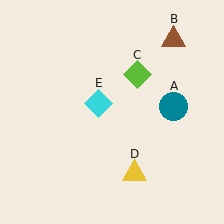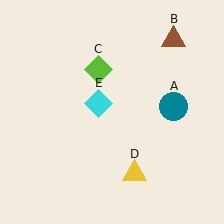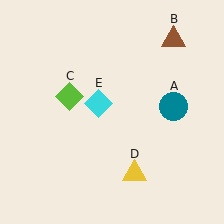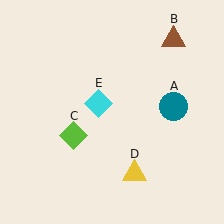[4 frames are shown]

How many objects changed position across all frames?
1 object changed position: lime diamond (object C).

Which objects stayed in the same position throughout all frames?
Teal circle (object A) and brown triangle (object B) and yellow triangle (object D) and cyan diamond (object E) remained stationary.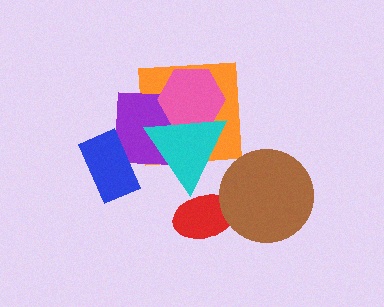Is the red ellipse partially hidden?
Yes, it is partially covered by another shape.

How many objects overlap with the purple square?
4 objects overlap with the purple square.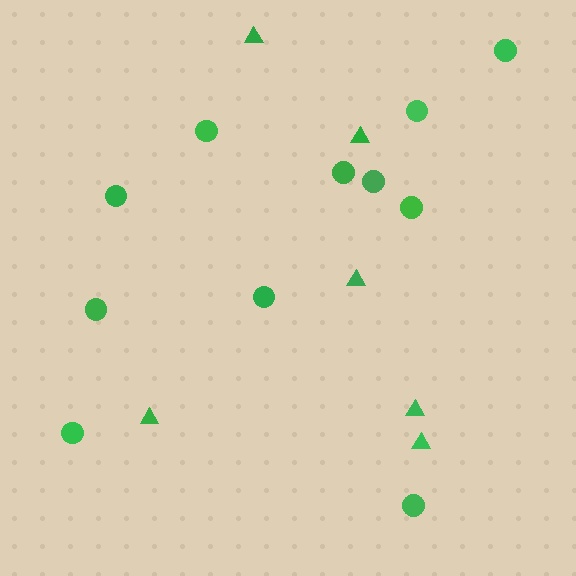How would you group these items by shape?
There are 2 groups: one group of circles (11) and one group of triangles (6).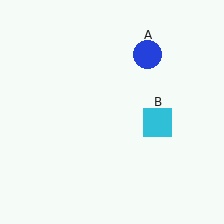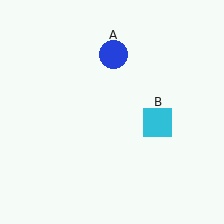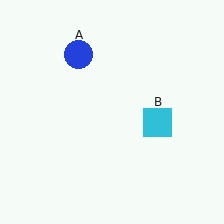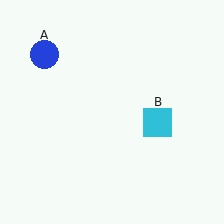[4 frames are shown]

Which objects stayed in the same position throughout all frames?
Cyan square (object B) remained stationary.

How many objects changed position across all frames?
1 object changed position: blue circle (object A).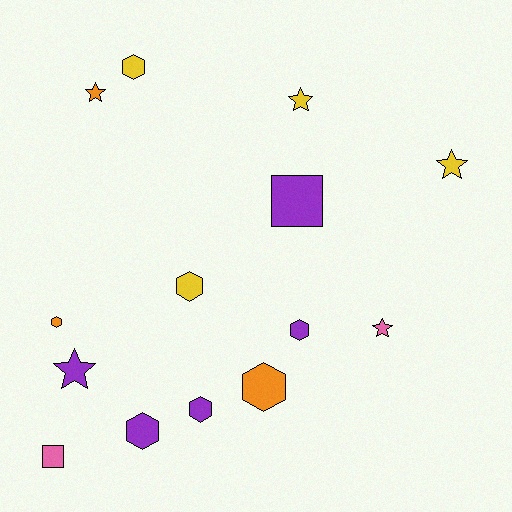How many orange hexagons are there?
There are 2 orange hexagons.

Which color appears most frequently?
Purple, with 5 objects.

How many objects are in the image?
There are 14 objects.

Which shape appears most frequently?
Hexagon, with 7 objects.